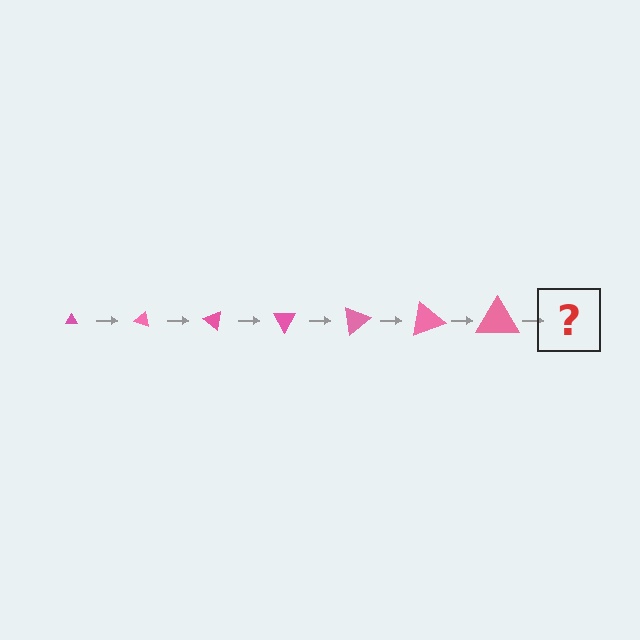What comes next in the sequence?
The next element should be a triangle, larger than the previous one and rotated 140 degrees from the start.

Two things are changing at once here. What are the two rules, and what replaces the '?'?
The two rules are that the triangle grows larger each step and it rotates 20 degrees each step. The '?' should be a triangle, larger than the previous one and rotated 140 degrees from the start.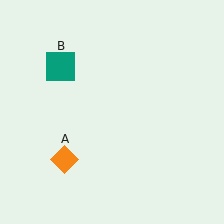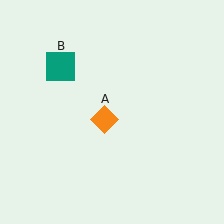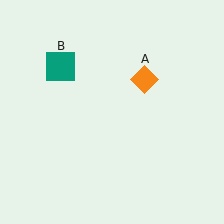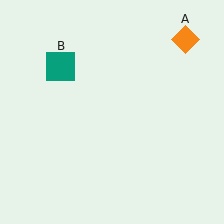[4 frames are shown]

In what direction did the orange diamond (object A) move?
The orange diamond (object A) moved up and to the right.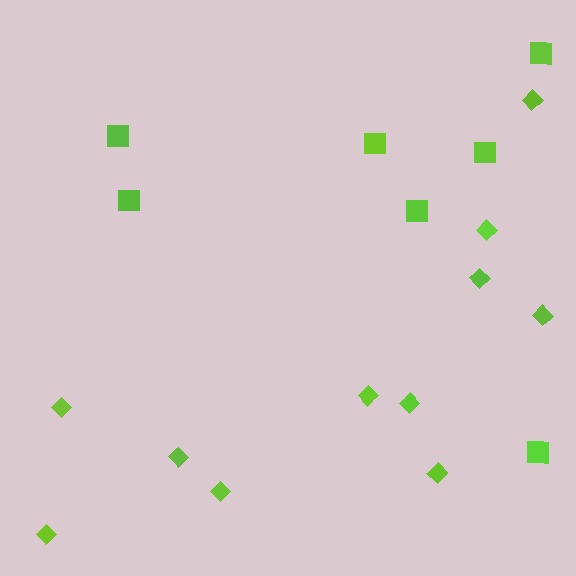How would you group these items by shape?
There are 2 groups: one group of squares (7) and one group of diamonds (11).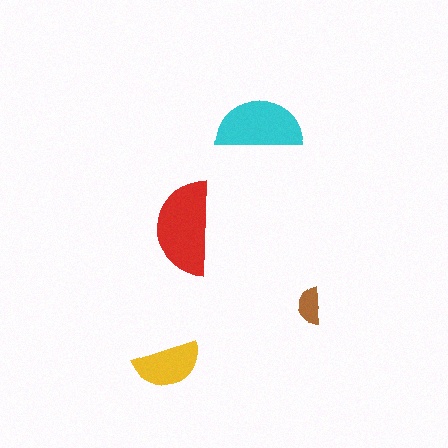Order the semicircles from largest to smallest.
the red one, the cyan one, the yellow one, the brown one.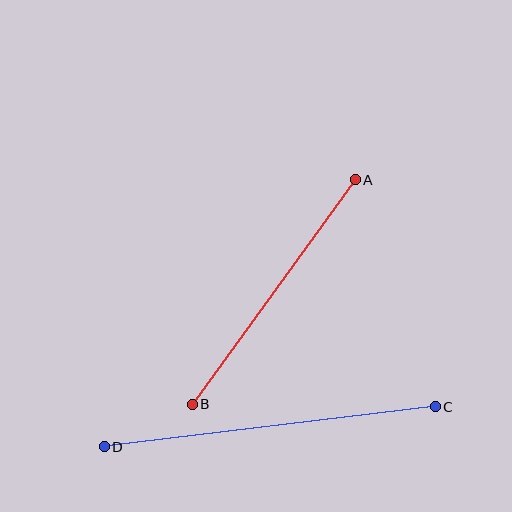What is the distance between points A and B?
The distance is approximately 278 pixels.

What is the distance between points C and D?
The distance is approximately 334 pixels.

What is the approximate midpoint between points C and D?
The midpoint is at approximately (270, 427) pixels.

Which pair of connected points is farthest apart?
Points C and D are farthest apart.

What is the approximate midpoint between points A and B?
The midpoint is at approximately (274, 292) pixels.